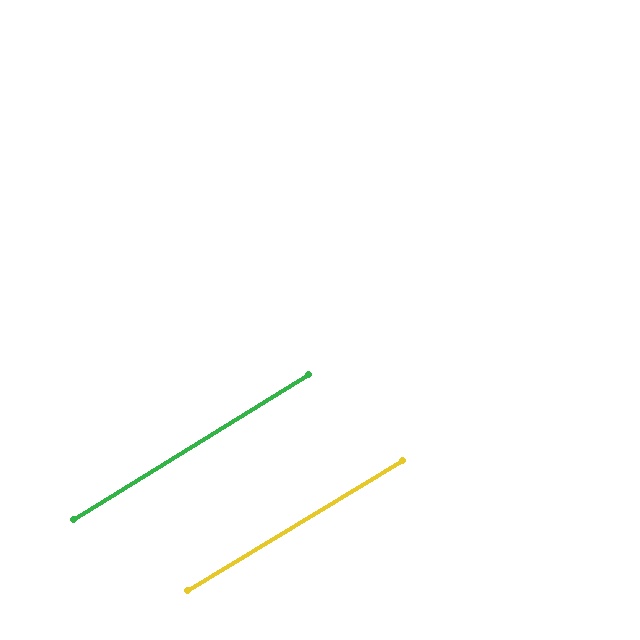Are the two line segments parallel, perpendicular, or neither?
Parallel — their directions differ by only 0.3°.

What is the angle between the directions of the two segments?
Approximately 0 degrees.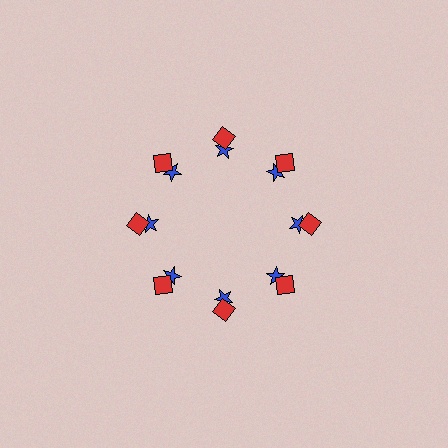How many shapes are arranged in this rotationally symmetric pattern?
There are 16 shapes, arranged in 8 groups of 2.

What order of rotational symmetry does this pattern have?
This pattern has 8-fold rotational symmetry.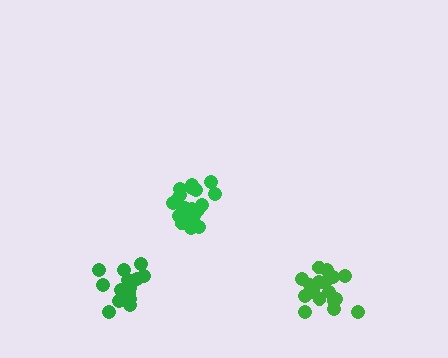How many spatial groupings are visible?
There are 3 spatial groupings.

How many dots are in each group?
Group 1: 20 dots, Group 2: 17 dots, Group 3: 16 dots (53 total).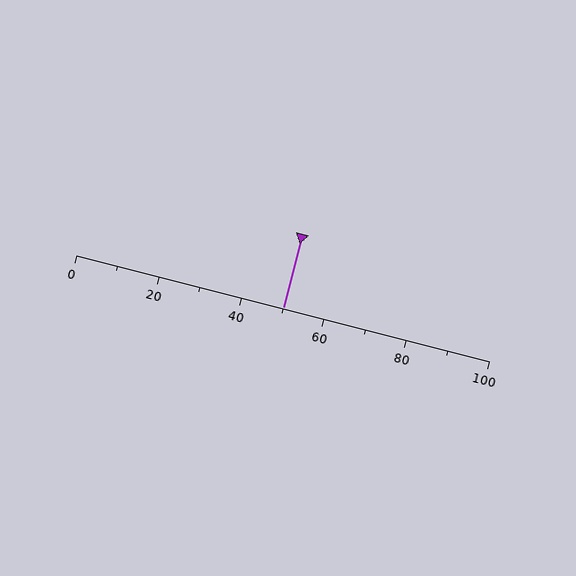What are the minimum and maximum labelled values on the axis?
The axis runs from 0 to 100.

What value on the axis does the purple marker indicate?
The marker indicates approximately 50.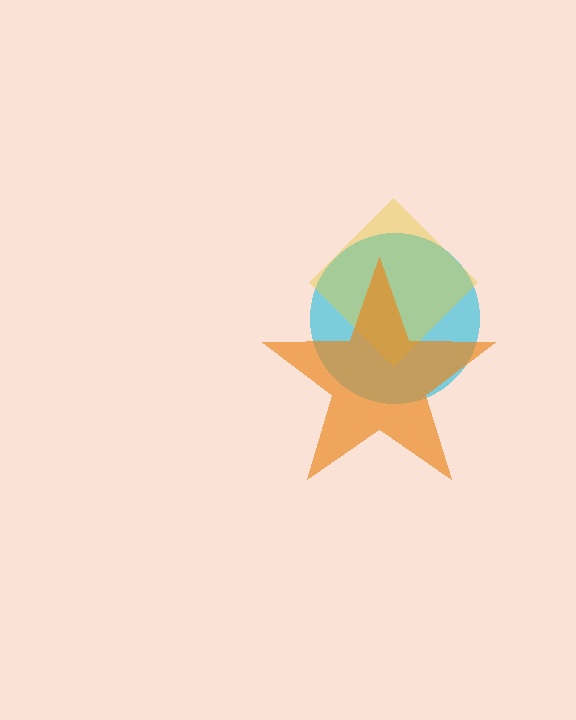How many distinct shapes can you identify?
There are 3 distinct shapes: a cyan circle, a yellow diamond, an orange star.